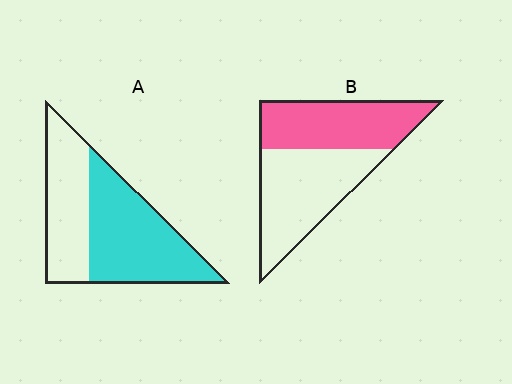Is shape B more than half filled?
Roughly half.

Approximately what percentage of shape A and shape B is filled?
A is approximately 60% and B is approximately 45%.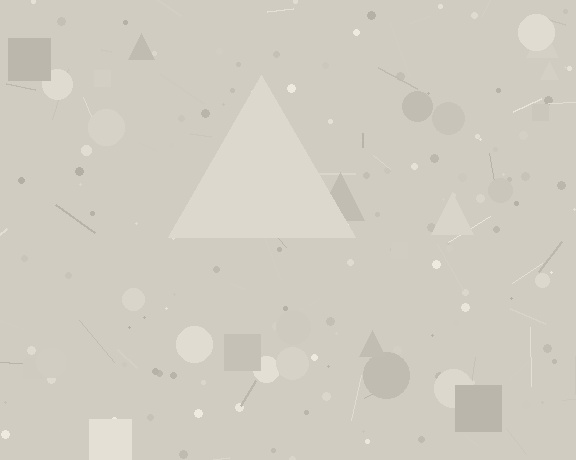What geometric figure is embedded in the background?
A triangle is embedded in the background.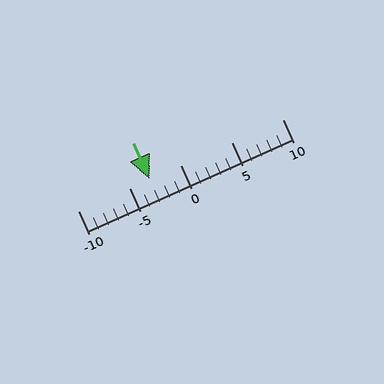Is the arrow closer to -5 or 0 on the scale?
The arrow is closer to -5.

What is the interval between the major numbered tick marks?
The major tick marks are spaced 5 units apart.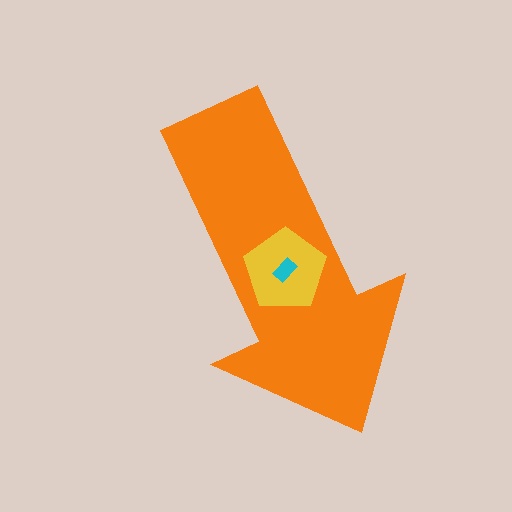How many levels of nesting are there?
3.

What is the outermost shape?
The orange arrow.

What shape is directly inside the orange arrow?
The yellow pentagon.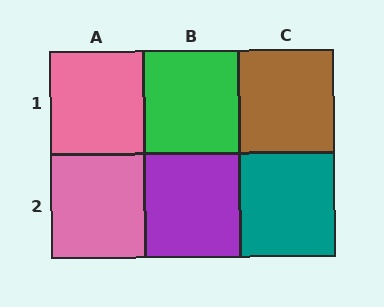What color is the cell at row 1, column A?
Pink.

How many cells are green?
1 cell is green.